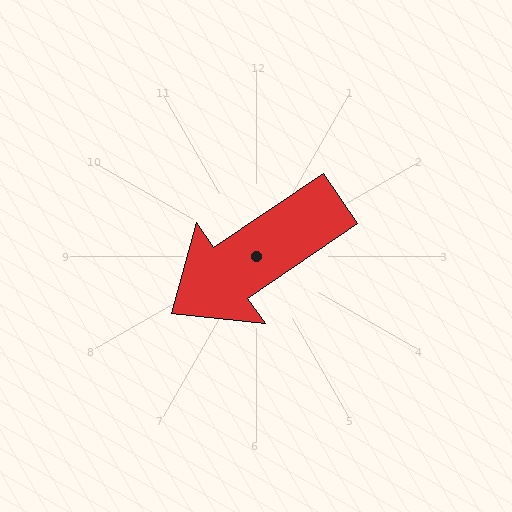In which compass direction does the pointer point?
Southwest.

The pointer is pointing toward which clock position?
Roughly 8 o'clock.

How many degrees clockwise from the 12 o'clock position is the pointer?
Approximately 236 degrees.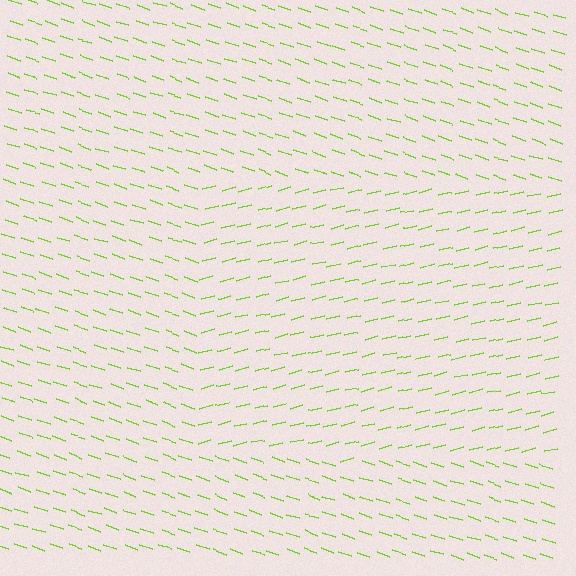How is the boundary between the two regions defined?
The boundary is defined purely by a change in line orientation (approximately 33 degrees difference). All lines are the same color and thickness.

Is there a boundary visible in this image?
Yes, there is a texture boundary formed by a change in line orientation.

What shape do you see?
I see a rectangle.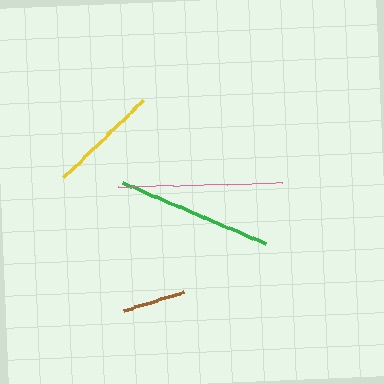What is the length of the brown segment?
The brown segment is approximately 64 pixels long.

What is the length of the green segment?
The green segment is approximately 156 pixels long.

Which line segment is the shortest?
The brown line is the shortest at approximately 64 pixels.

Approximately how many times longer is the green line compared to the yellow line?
The green line is approximately 1.4 times the length of the yellow line.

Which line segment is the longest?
The pink line is the longest at approximately 164 pixels.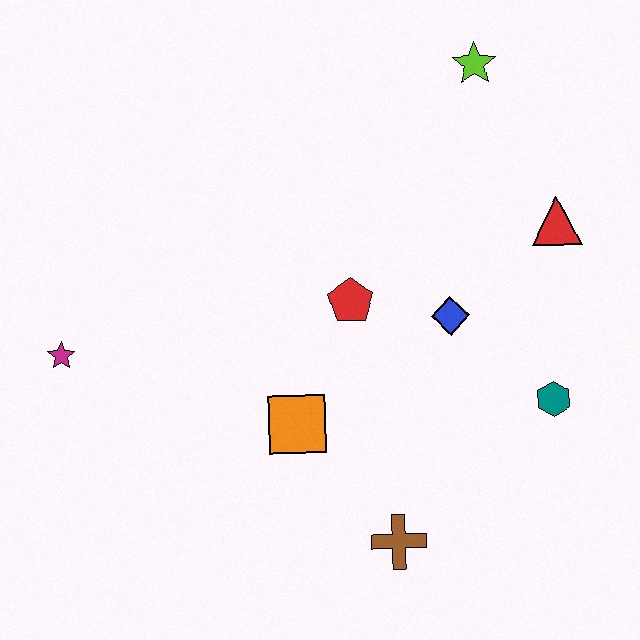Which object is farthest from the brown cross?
The lime star is farthest from the brown cross.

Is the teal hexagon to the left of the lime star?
No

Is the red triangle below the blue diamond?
No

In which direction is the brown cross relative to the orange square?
The brown cross is below the orange square.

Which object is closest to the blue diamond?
The red pentagon is closest to the blue diamond.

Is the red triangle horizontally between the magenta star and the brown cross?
No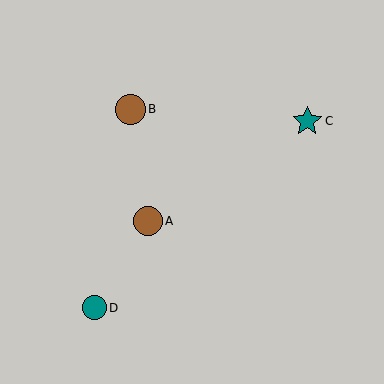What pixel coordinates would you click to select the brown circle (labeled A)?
Click at (148, 221) to select the brown circle A.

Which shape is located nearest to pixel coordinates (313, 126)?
The teal star (labeled C) at (307, 121) is nearest to that location.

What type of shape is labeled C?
Shape C is a teal star.